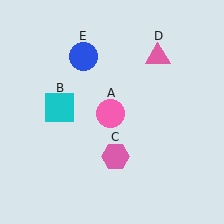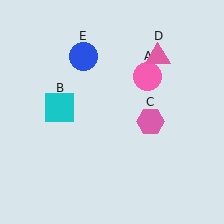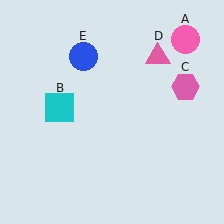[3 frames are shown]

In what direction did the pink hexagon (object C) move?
The pink hexagon (object C) moved up and to the right.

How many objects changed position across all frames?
2 objects changed position: pink circle (object A), pink hexagon (object C).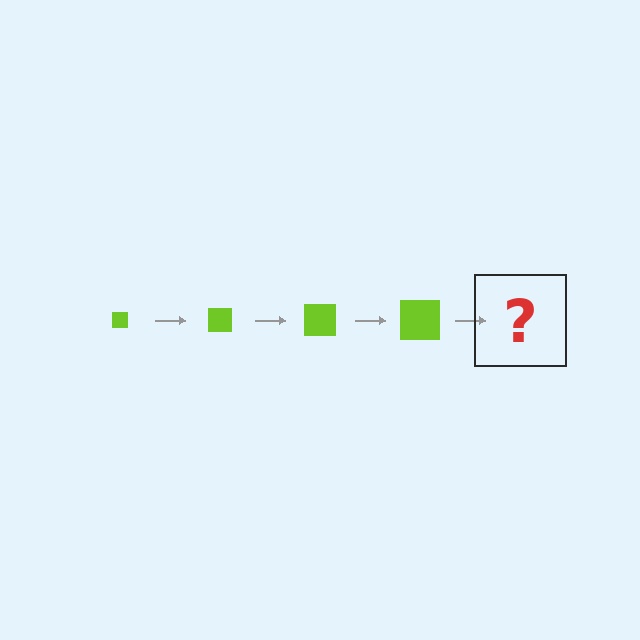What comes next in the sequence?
The next element should be a lime square, larger than the previous one.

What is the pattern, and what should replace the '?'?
The pattern is that the square gets progressively larger each step. The '?' should be a lime square, larger than the previous one.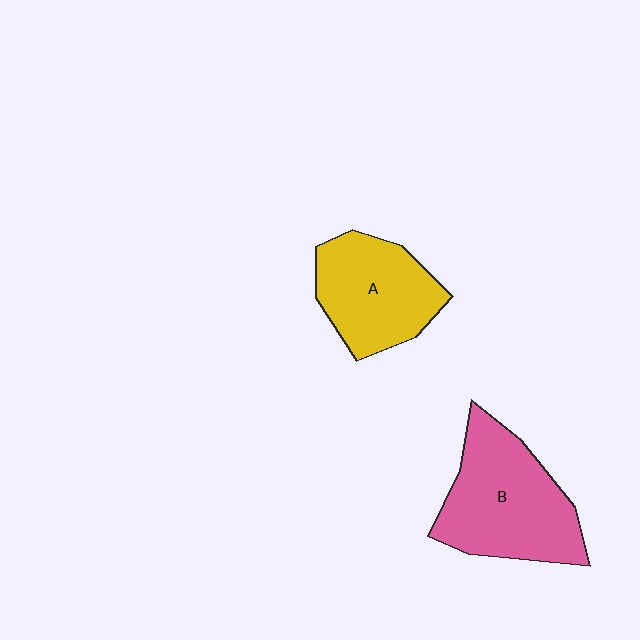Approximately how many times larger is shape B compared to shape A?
Approximately 1.3 times.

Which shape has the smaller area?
Shape A (yellow).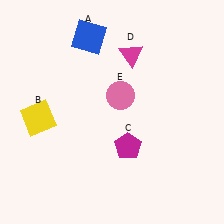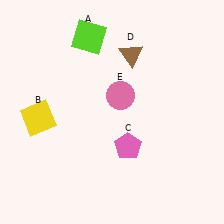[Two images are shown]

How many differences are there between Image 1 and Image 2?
There are 3 differences between the two images.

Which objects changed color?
A changed from blue to lime. C changed from magenta to pink. D changed from magenta to brown.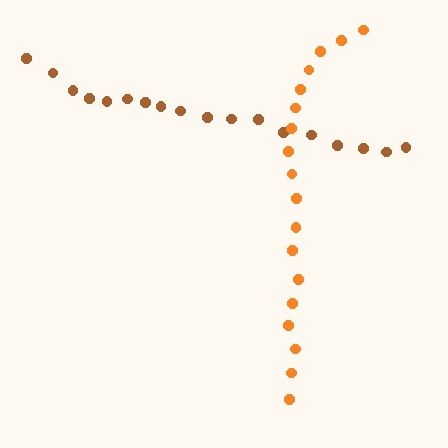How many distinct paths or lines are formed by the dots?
There are 2 distinct paths.